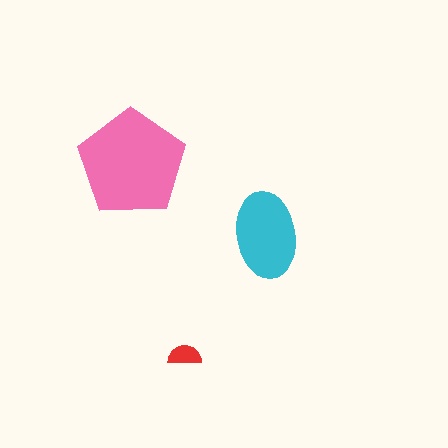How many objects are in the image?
There are 3 objects in the image.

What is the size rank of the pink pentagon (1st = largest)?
1st.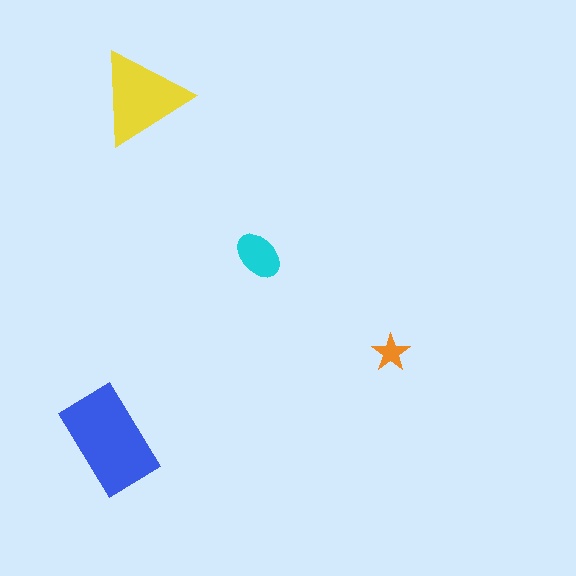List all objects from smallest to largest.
The orange star, the cyan ellipse, the yellow triangle, the blue rectangle.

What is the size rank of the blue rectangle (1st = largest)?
1st.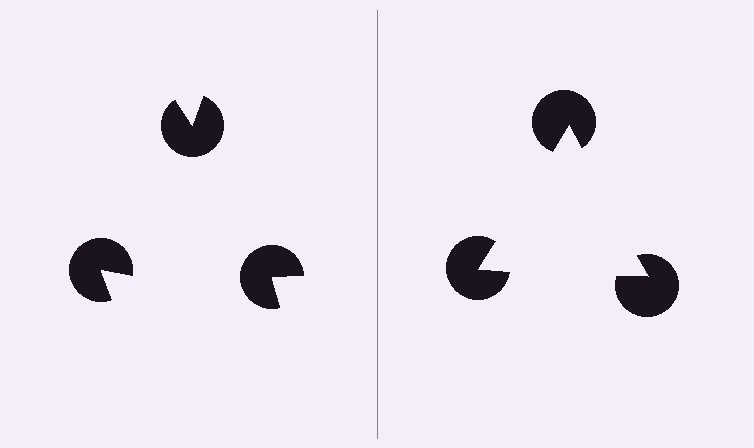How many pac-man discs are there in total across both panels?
6 — 3 on each side.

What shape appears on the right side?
An illusory triangle.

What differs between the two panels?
The pac-man discs are positioned identically on both sides; only the wedge orientations differ. On the right they align to a triangle; on the left they are misaligned.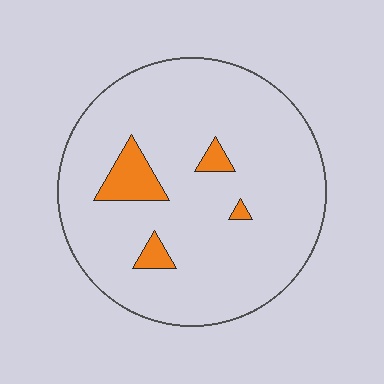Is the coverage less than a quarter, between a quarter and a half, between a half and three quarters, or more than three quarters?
Less than a quarter.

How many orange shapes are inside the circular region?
4.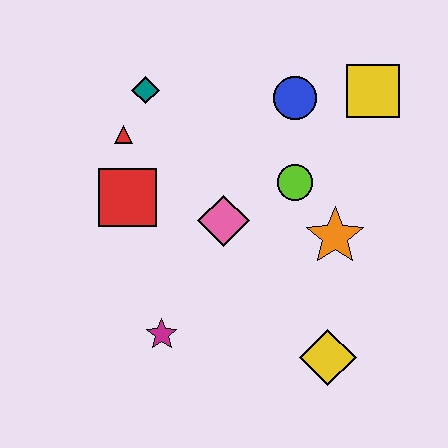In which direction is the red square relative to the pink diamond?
The red square is to the left of the pink diamond.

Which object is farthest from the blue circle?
The magenta star is farthest from the blue circle.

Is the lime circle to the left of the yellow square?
Yes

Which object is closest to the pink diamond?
The lime circle is closest to the pink diamond.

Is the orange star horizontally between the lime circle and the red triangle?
No